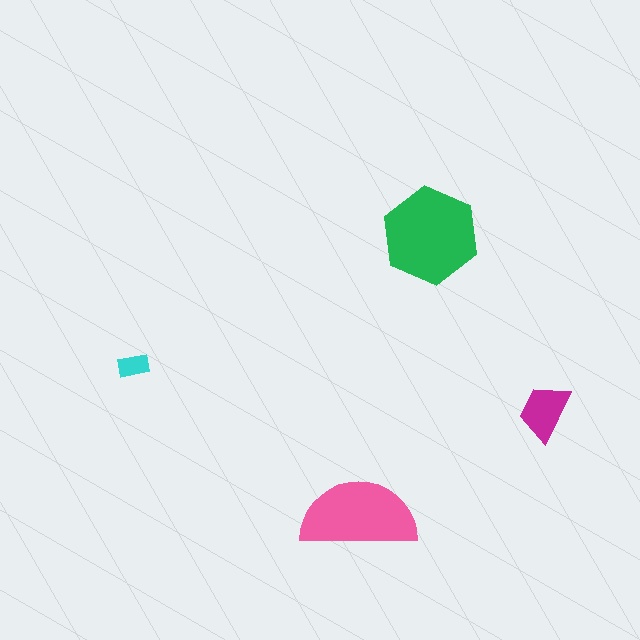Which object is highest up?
The green hexagon is topmost.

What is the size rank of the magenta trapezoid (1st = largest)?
3rd.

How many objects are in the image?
There are 4 objects in the image.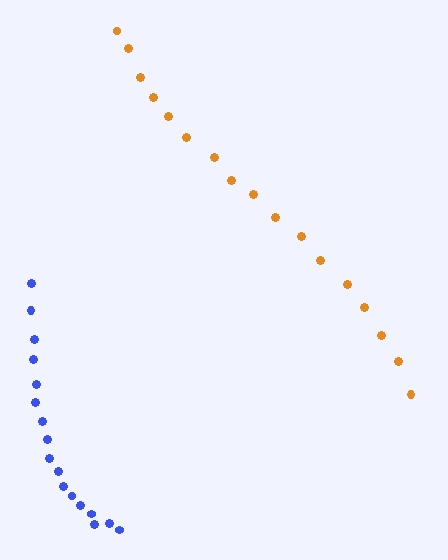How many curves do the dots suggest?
There are 2 distinct paths.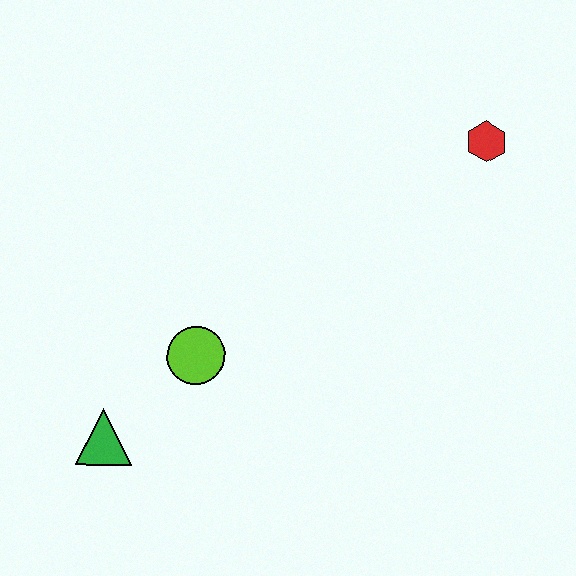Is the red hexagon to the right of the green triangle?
Yes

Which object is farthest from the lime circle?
The red hexagon is farthest from the lime circle.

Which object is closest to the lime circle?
The green triangle is closest to the lime circle.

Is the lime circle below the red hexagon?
Yes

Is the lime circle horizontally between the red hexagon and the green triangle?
Yes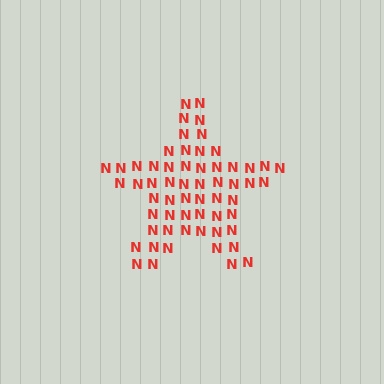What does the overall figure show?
The overall figure shows a star.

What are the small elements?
The small elements are letter N's.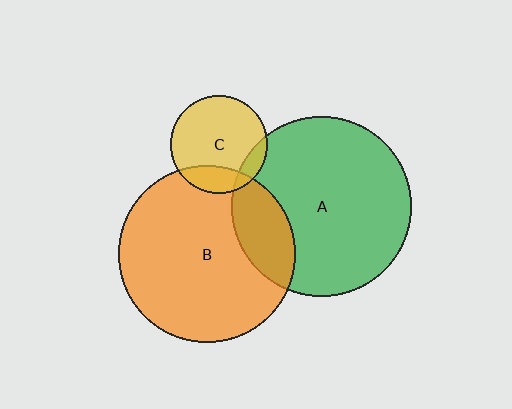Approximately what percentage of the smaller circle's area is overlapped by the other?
Approximately 20%.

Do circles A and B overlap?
Yes.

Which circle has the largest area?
Circle A (green).